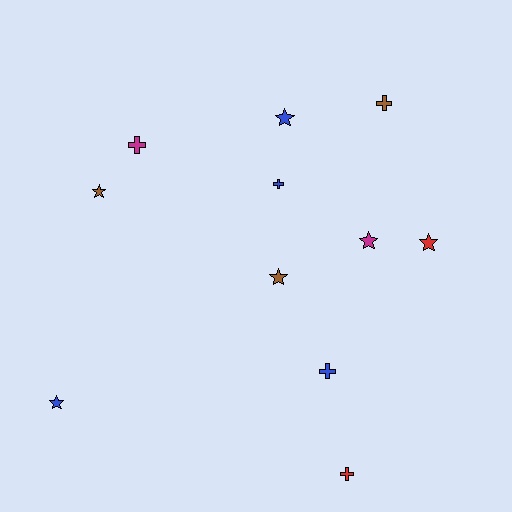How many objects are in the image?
There are 11 objects.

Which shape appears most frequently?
Star, with 6 objects.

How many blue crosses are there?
There are 2 blue crosses.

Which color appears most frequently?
Blue, with 4 objects.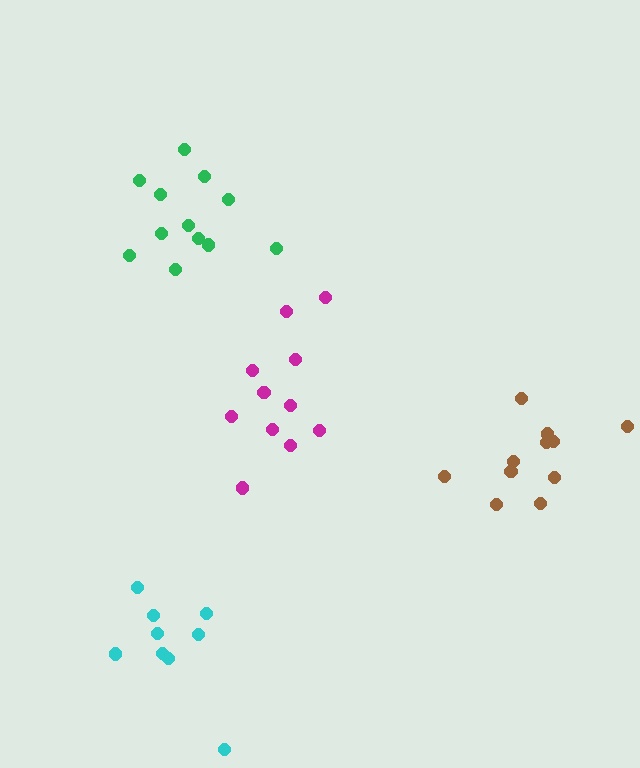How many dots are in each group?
Group 1: 9 dots, Group 2: 12 dots, Group 3: 11 dots, Group 4: 11 dots (43 total).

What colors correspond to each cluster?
The clusters are colored: cyan, green, magenta, brown.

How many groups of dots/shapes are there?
There are 4 groups.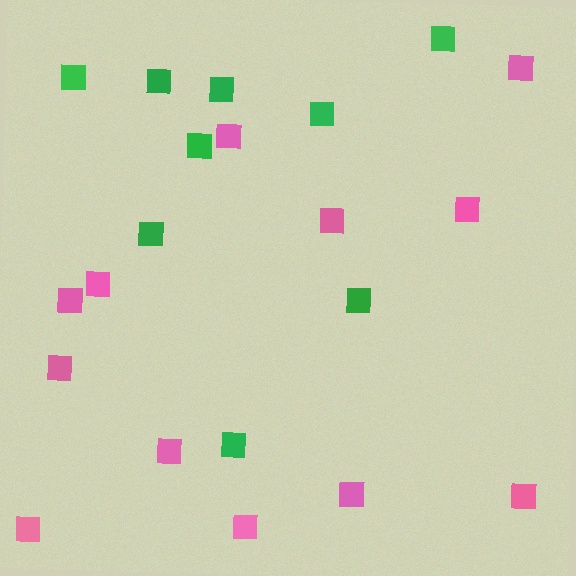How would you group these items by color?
There are 2 groups: one group of green squares (9) and one group of pink squares (12).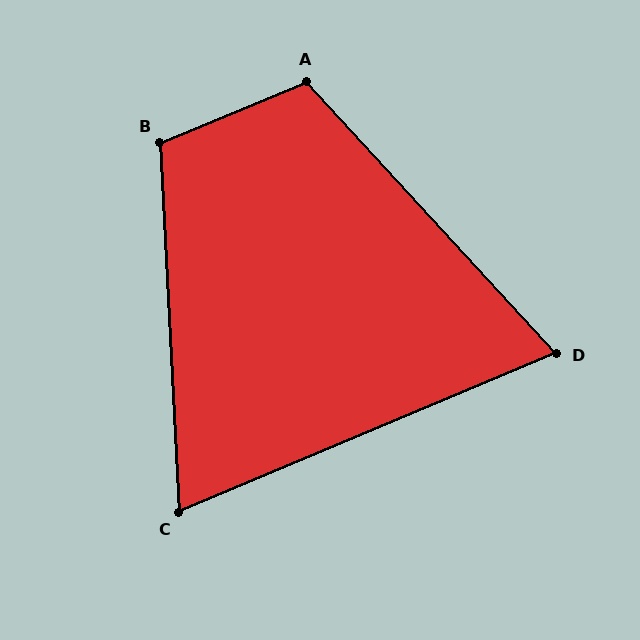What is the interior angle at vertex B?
Approximately 110 degrees (obtuse).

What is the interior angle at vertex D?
Approximately 70 degrees (acute).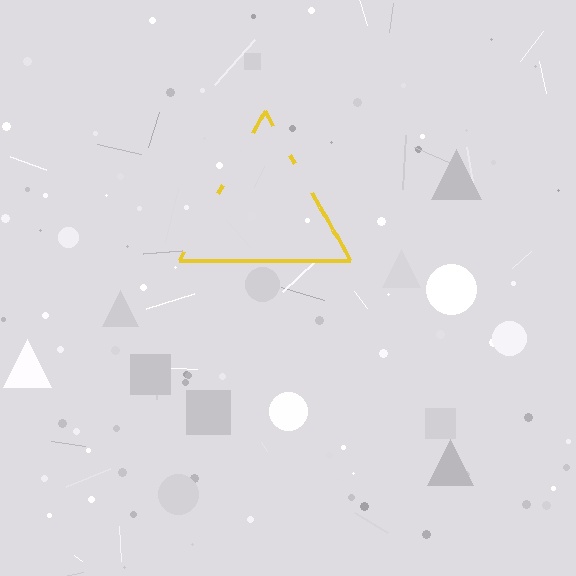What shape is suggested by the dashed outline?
The dashed outline suggests a triangle.